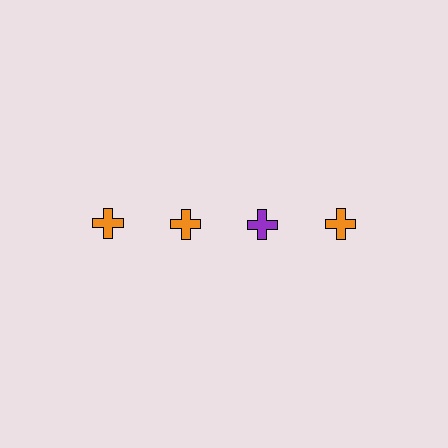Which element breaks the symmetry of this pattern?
The purple cross in the top row, center column breaks the symmetry. All other shapes are orange crosses.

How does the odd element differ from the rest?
It has a different color: purple instead of orange.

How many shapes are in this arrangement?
There are 4 shapes arranged in a grid pattern.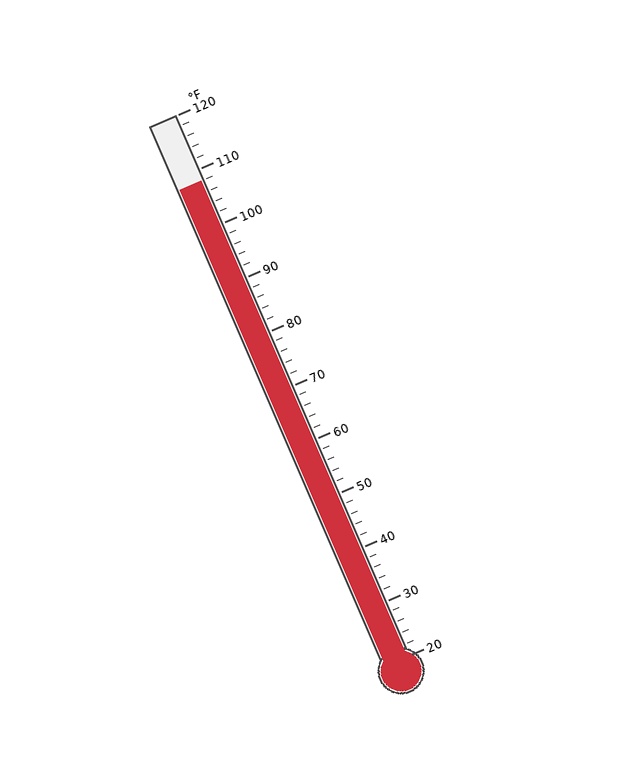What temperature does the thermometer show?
The thermometer shows approximately 108°F.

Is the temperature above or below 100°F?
The temperature is above 100°F.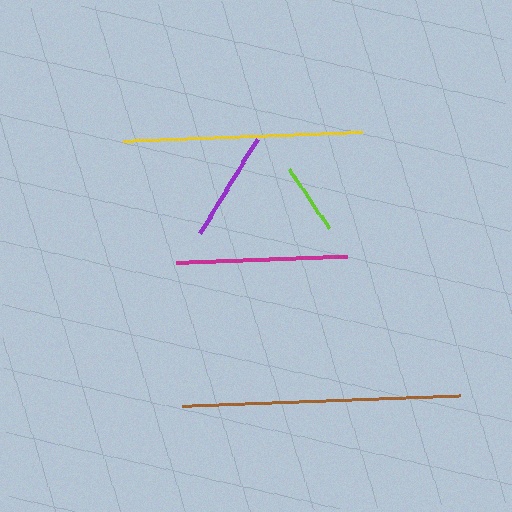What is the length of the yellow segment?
The yellow segment is approximately 240 pixels long.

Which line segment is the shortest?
The lime line is the shortest at approximately 71 pixels.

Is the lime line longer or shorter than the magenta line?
The magenta line is longer than the lime line.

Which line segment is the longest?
The brown line is the longest at approximately 279 pixels.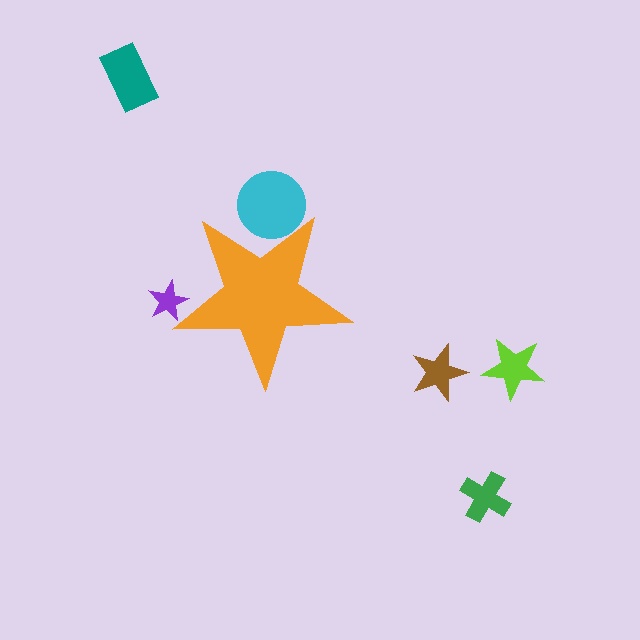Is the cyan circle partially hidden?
Yes, the cyan circle is partially hidden behind the orange star.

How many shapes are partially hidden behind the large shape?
2 shapes are partially hidden.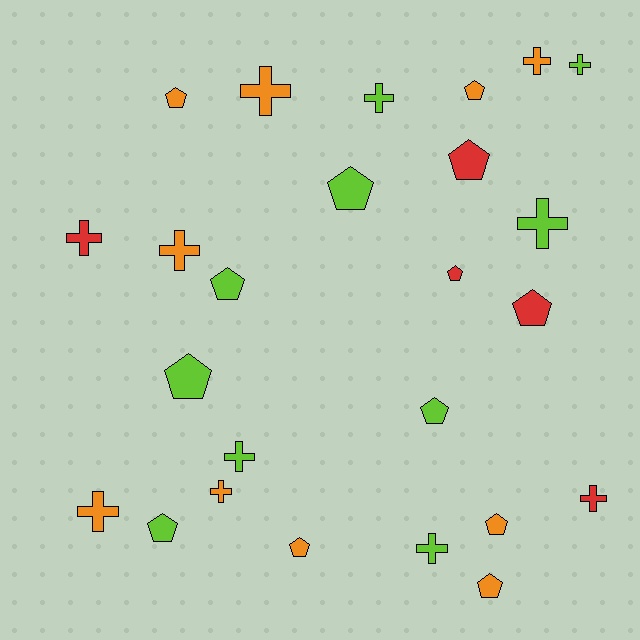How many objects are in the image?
There are 25 objects.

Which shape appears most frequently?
Pentagon, with 13 objects.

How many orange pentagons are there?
There are 5 orange pentagons.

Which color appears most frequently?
Lime, with 10 objects.